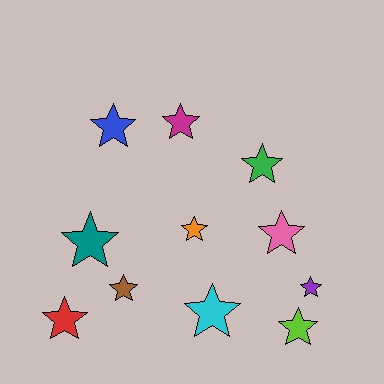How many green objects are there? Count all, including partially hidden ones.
There is 1 green object.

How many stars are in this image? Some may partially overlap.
There are 11 stars.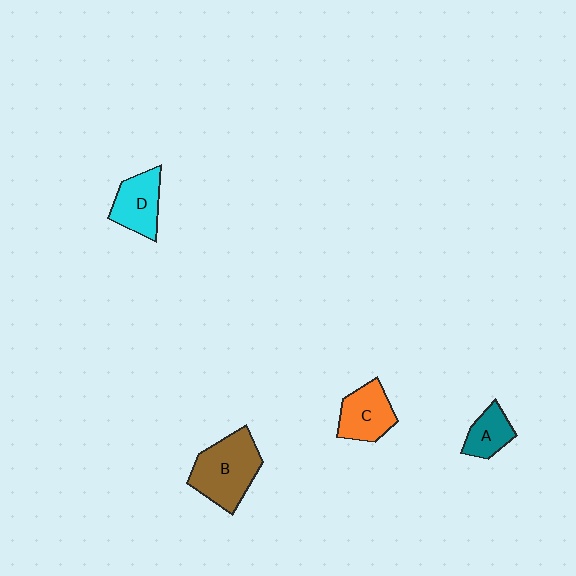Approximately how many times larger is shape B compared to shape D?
Approximately 1.5 times.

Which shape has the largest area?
Shape B (brown).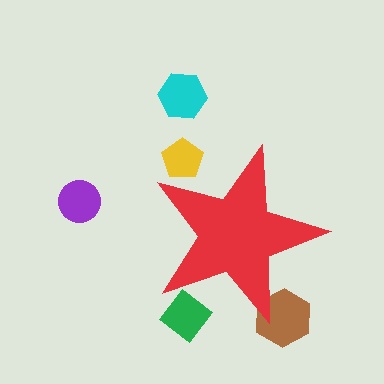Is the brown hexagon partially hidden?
Yes, the brown hexagon is partially hidden behind the red star.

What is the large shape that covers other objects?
A red star.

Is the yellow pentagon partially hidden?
Yes, the yellow pentagon is partially hidden behind the red star.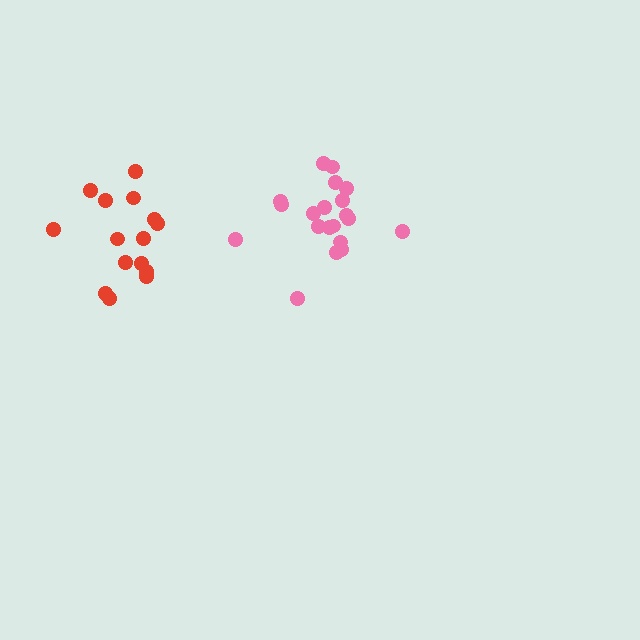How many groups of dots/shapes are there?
There are 2 groups.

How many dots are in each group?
Group 1: 15 dots, Group 2: 20 dots (35 total).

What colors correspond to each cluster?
The clusters are colored: red, pink.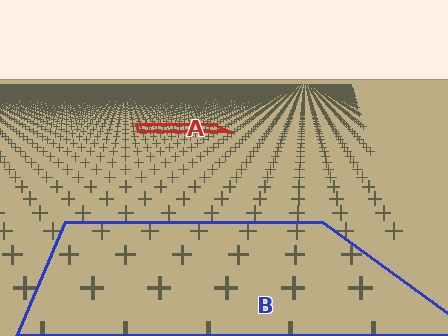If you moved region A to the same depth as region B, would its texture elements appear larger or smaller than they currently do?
They would appear larger. At a closer depth, the same texture elements are projected at a bigger on-screen size.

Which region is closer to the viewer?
Region B is closer. The texture elements there are larger and more spread out.